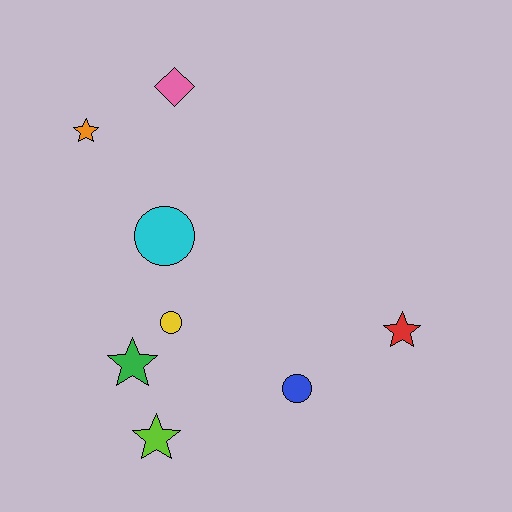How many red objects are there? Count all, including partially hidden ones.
There is 1 red object.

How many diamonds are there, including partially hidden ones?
There is 1 diamond.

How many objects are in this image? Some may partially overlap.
There are 8 objects.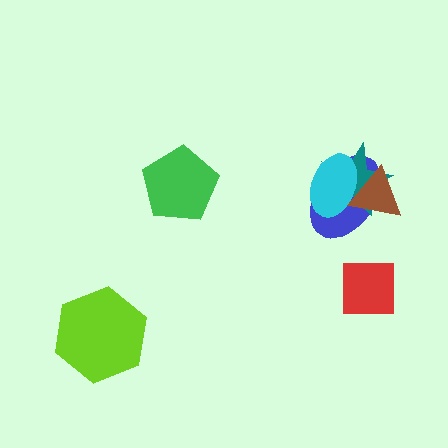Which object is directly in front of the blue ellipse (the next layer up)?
The teal star is directly in front of the blue ellipse.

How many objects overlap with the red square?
0 objects overlap with the red square.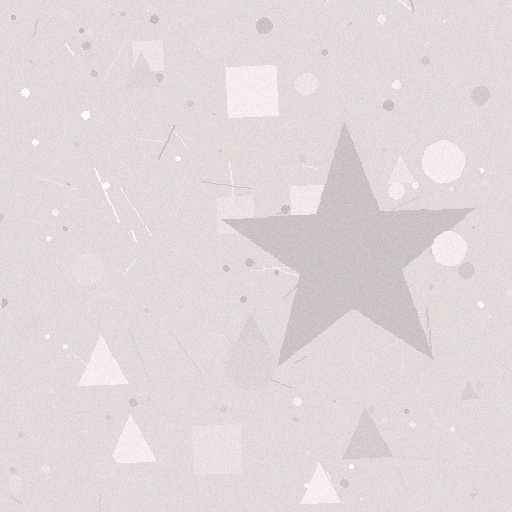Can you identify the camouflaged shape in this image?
The camouflaged shape is a star.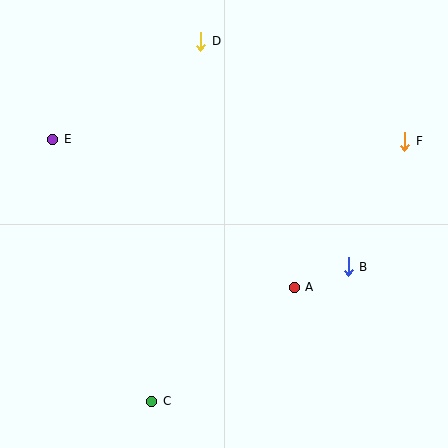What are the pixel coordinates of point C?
Point C is at (152, 401).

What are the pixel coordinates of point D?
Point D is at (201, 41).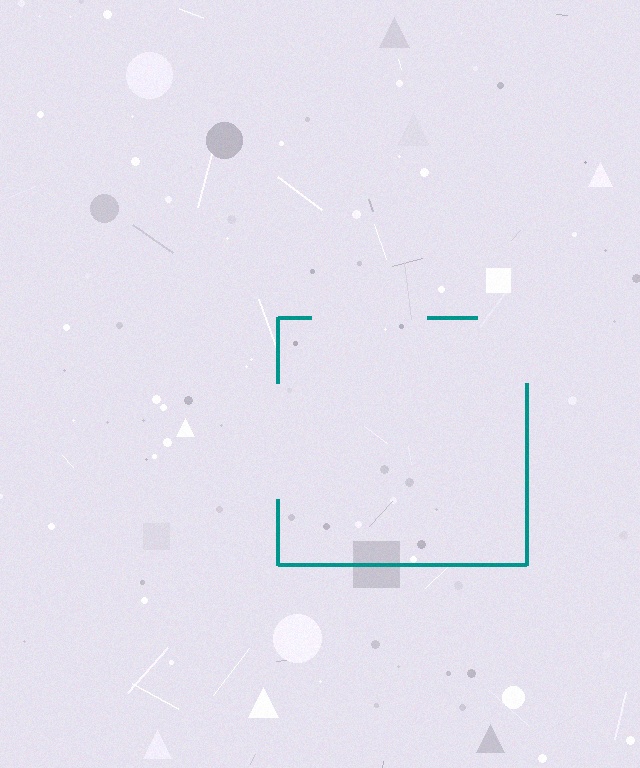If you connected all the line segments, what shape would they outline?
They would outline a square.